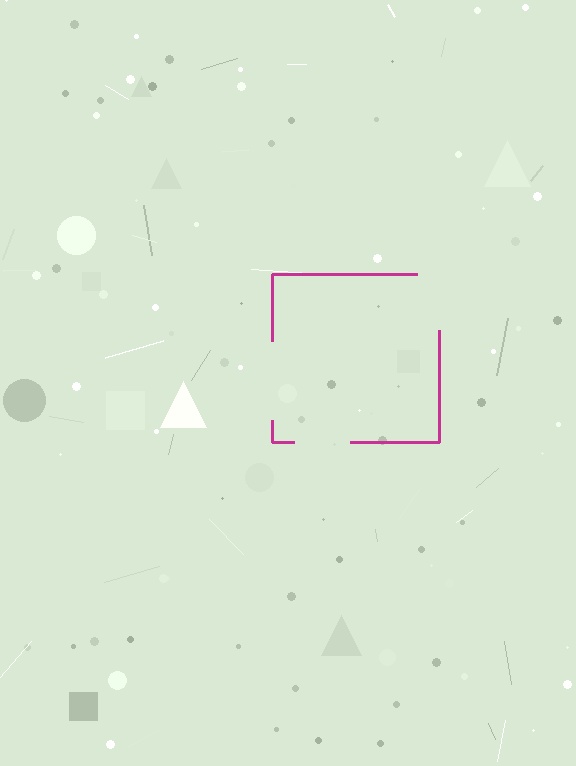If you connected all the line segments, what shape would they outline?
They would outline a square.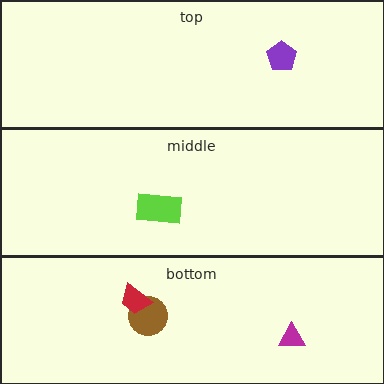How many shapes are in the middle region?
1.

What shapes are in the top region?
The purple pentagon.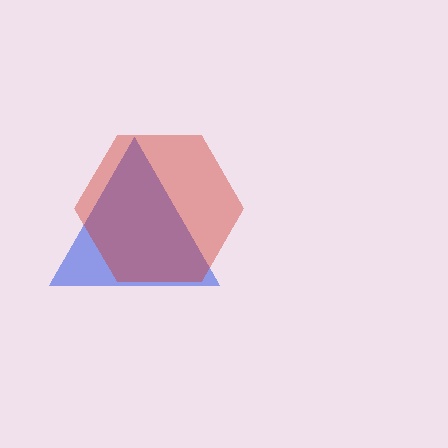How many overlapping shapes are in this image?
There are 2 overlapping shapes in the image.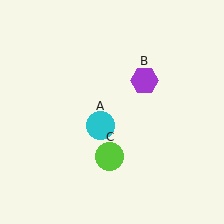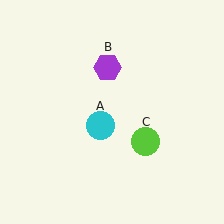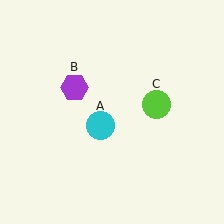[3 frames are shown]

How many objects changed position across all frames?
2 objects changed position: purple hexagon (object B), lime circle (object C).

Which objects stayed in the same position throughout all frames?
Cyan circle (object A) remained stationary.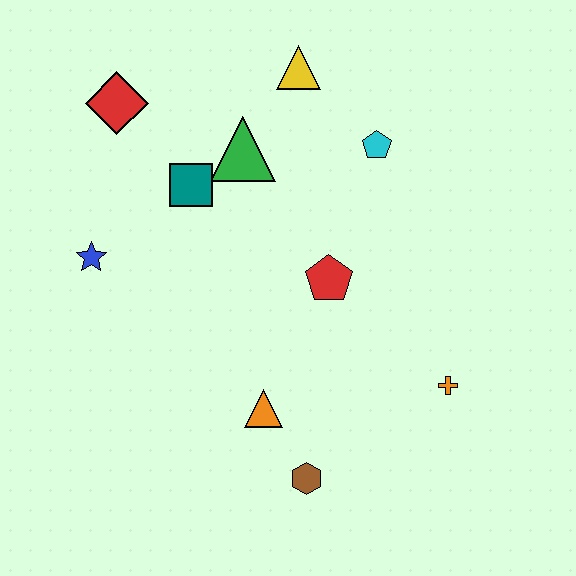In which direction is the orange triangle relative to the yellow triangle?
The orange triangle is below the yellow triangle.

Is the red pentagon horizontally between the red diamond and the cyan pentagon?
Yes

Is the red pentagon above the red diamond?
No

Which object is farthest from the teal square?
The orange cross is farthest from the teal square.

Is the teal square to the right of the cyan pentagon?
No